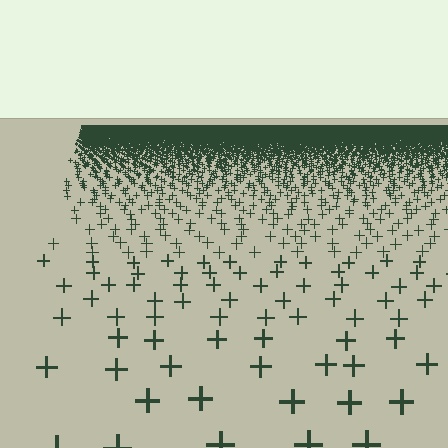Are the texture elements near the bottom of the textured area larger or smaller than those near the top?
Larger. Near the bottom, elements are closer to the viewer and appear at a bigger on-screen size.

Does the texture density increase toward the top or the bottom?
Density increases toward the top.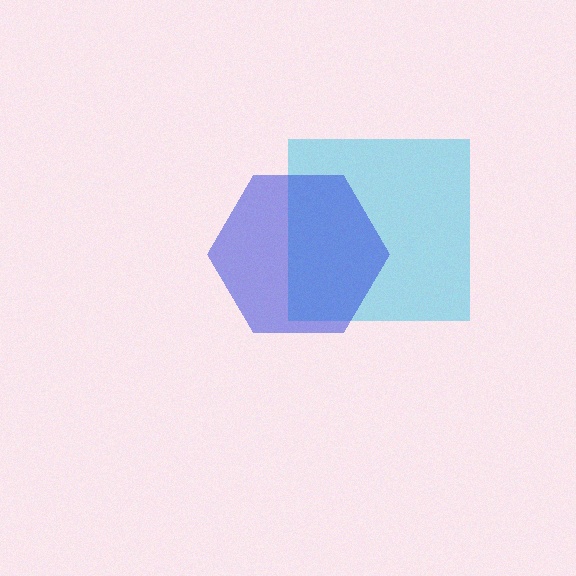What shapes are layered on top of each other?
The layered shapes are: a cyan square, a blue hexagon.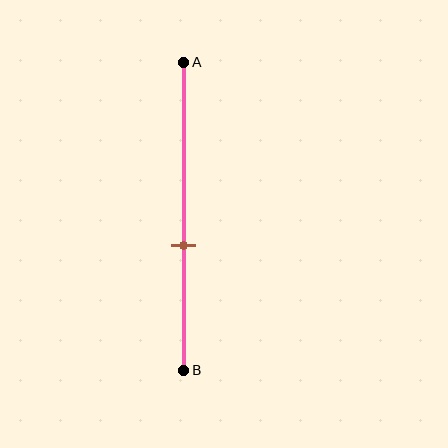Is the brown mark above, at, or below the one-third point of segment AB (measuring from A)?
The brown mark is below the one-third point of segment AB.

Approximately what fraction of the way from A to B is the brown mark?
The brown mark is approximately 60% of the way from A to B.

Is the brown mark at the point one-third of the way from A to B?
No, the mark is at about 60% from A, not at the 33% one-third point.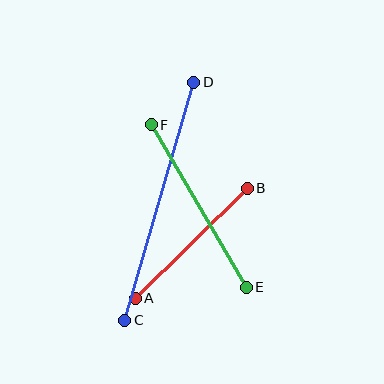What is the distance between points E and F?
The distance is approximately 188 pixels.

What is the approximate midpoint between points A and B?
The midpoint is at approximately (191, 243) pixels.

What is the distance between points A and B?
The distance is approximately 157 pixels.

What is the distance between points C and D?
The distance is approximately 248 pixels.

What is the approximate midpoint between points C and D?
The midpoint is at approximately (159, 201) pixels.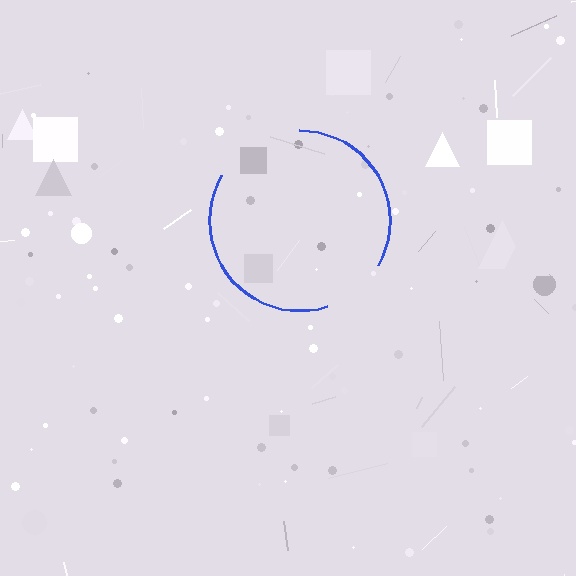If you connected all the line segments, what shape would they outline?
They would outline a circle.